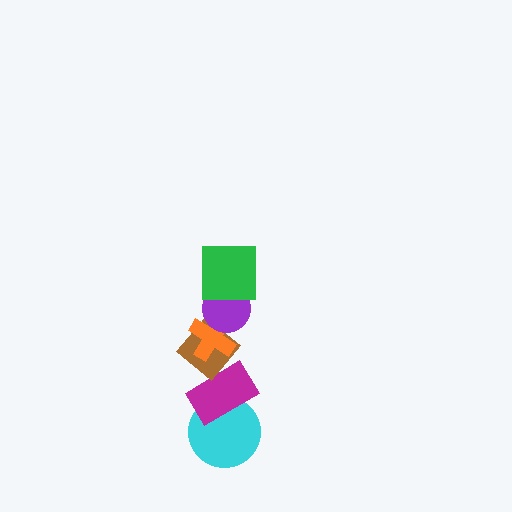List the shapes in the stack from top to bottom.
From top to bottom: the green square, the purple circle, the orange cross, the brown diamond, the magenta rectangle, the cyan circle.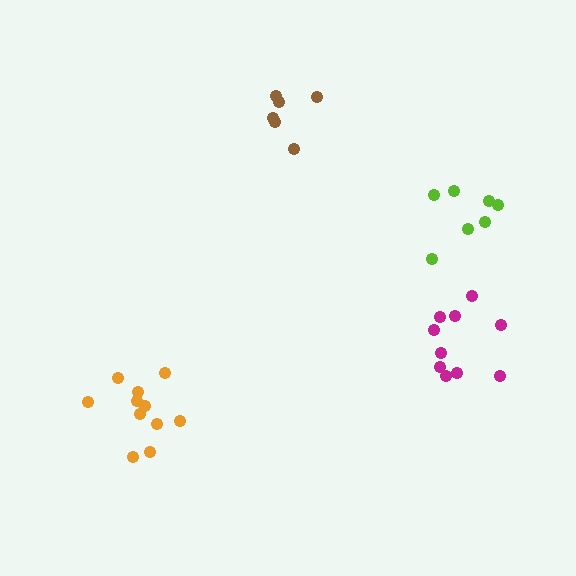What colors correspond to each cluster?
The clusters are colored: magenta, lime, orange, brown.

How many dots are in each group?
Group 1: 10 dots, Group 2: 7 dots, Group 3: 11 dots, Group 4: 6 dots (34 total).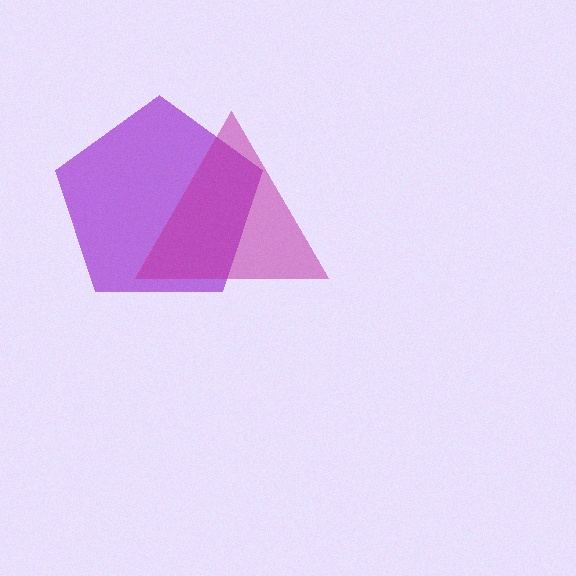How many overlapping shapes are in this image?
There are 2 overlapping shapes in the image.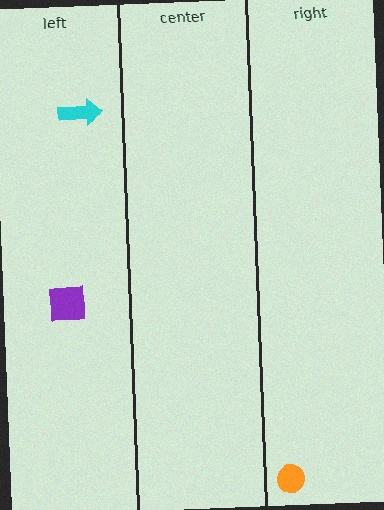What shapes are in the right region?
The orange circle.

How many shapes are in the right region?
1.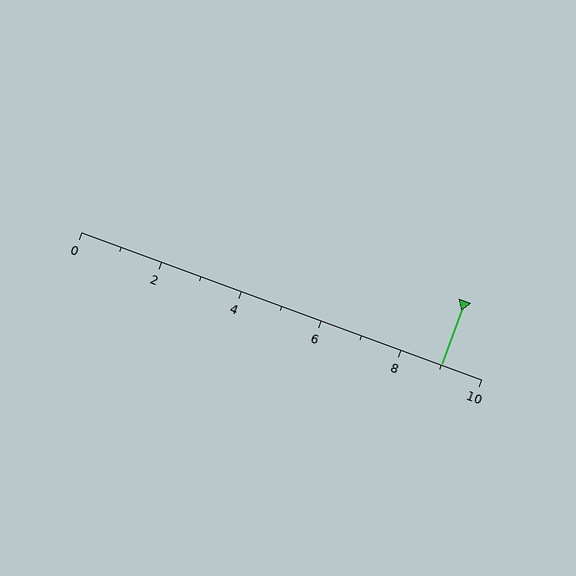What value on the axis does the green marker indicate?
The marker indicates approximately 9.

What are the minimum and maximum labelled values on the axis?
The axis runs from 0 to 10.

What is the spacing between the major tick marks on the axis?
The major ticks are spaced 2 apart.